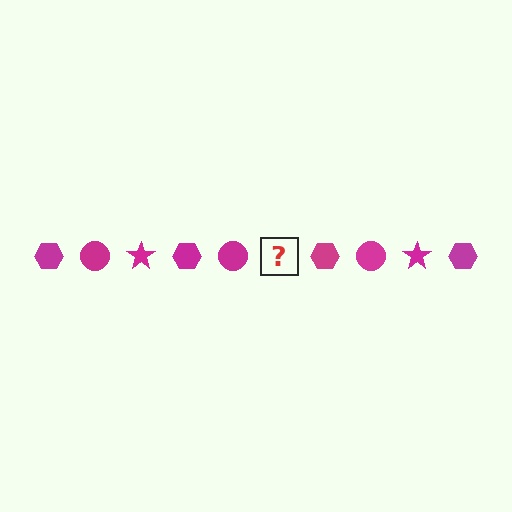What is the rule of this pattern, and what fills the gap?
The rule is that the pattern cycles through hexagon, circle, star shapes in magenta. The gap should be filled with a magenta star.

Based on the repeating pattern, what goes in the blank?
The blank should be a magenta star.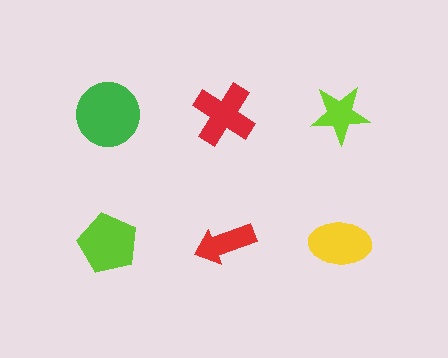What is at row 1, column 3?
A lime star.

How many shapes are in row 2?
3 shapes.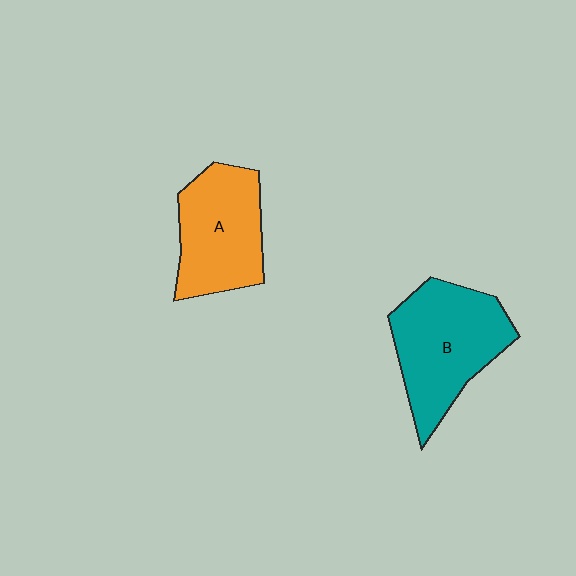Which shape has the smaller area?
Shape A (orange).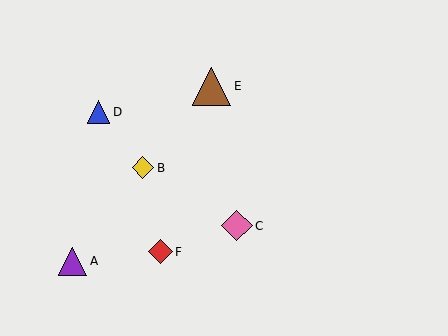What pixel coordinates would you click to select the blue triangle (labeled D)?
Click at (99, 112) to select the blue triangle D.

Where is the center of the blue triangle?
The center of the blue triangle is at (99, 112).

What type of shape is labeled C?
Shape C is a pink diamond.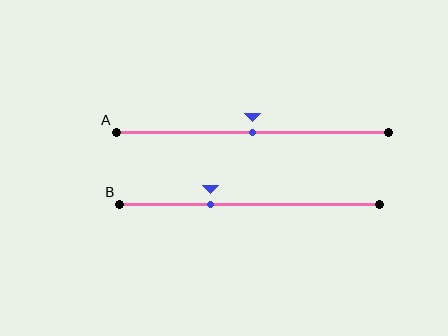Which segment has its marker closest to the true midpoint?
Segment A has its marker closest to the true midpoint.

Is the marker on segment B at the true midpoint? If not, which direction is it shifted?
No, the marker on segment B is shifted to the left by about 15% of the segment length.